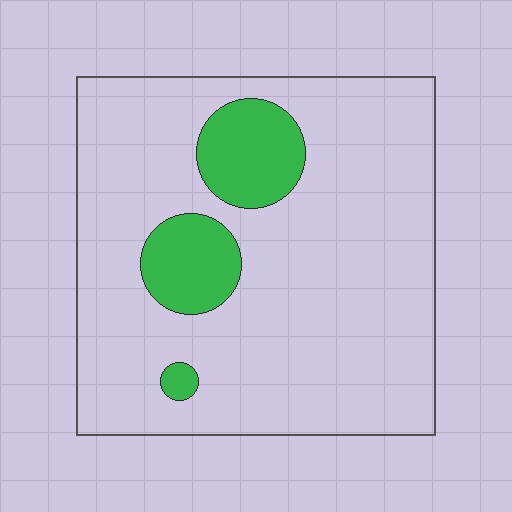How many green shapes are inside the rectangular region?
3.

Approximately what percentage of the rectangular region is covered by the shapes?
Approximately 15%.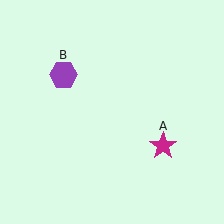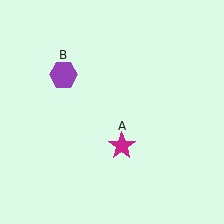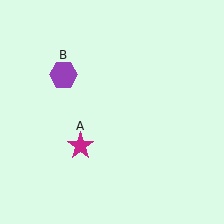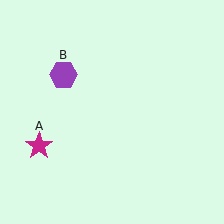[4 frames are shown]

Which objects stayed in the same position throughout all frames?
Purple hexagon (object B) remained stationary.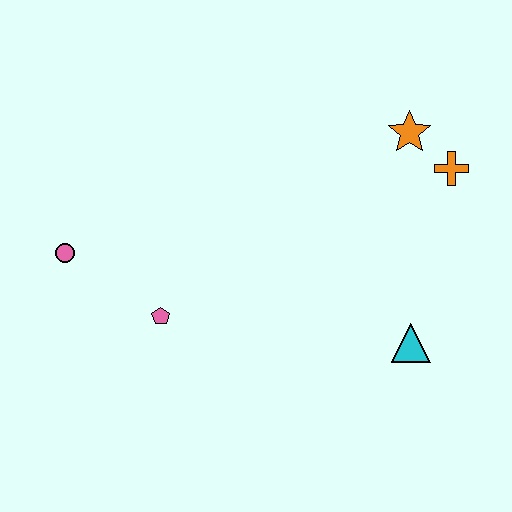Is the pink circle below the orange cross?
Yes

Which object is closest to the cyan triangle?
The orange cross is closest to the cyan triangle.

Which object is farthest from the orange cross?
The pink circle is farthest from the orange cross.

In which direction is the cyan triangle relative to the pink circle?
The cyan triangle is to the right of the pink circle.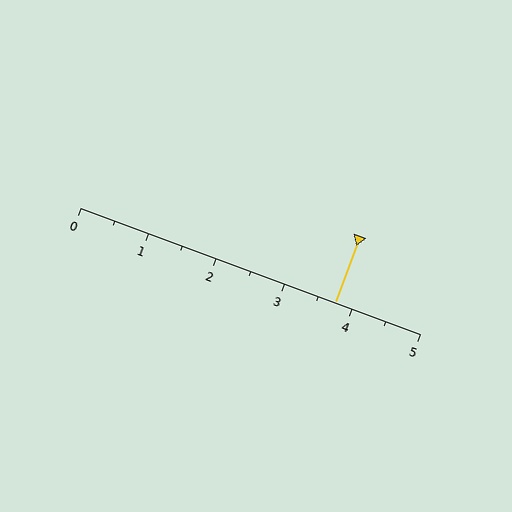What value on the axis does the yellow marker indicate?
The marker indicates approximately 3.8.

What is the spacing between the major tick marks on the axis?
The major ticks are spaced 1 apart.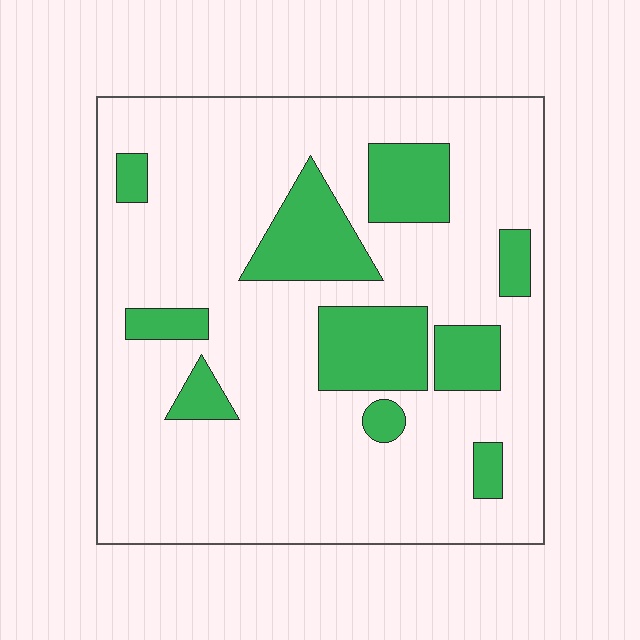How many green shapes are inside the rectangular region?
10.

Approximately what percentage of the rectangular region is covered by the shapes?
Approximately 20%.